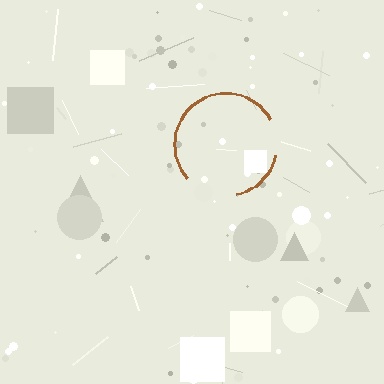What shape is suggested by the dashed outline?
The dashed outline suggests a circle.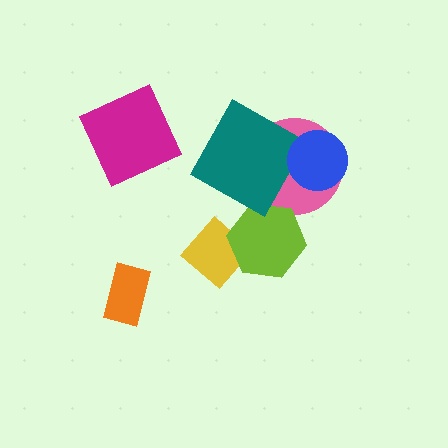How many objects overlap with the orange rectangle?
0 objects overlap with the orange rectangle.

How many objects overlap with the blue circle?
1 object overlaps with the blue circle.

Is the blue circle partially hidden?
No, no other shape covers it.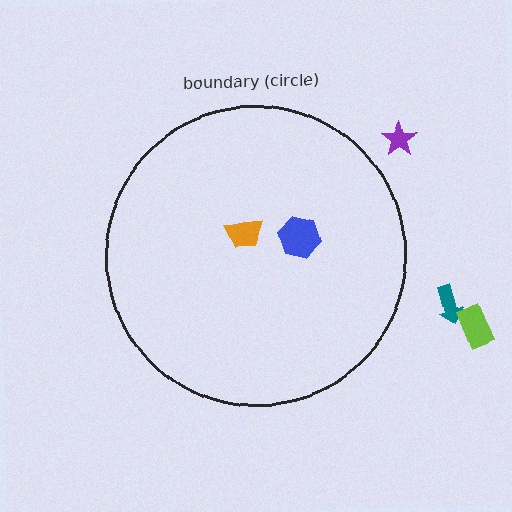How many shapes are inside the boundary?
2 inside, 3 outside.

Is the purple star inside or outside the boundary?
Outside.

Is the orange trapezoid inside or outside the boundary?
Inside.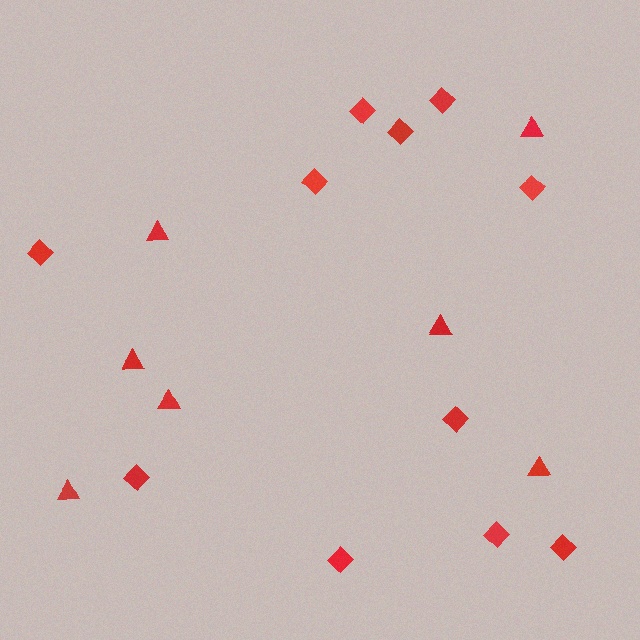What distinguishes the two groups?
There are 2 groups: one group of triangles (7) and one group of diamonds (11).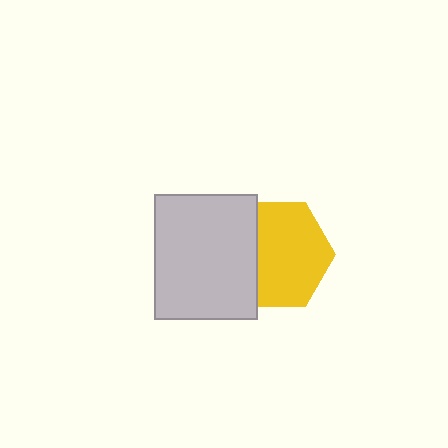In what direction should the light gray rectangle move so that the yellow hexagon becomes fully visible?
The light gray rectangle should move left. That is the shortest direction to clear the overlap and leave the yellow hexagon fully visible.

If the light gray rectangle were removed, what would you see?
You would see the complete yellow hexagon.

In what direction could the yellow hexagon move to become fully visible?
The yellow hexagon could move right. That would shift it out from behind the light gray rectangle entirely.